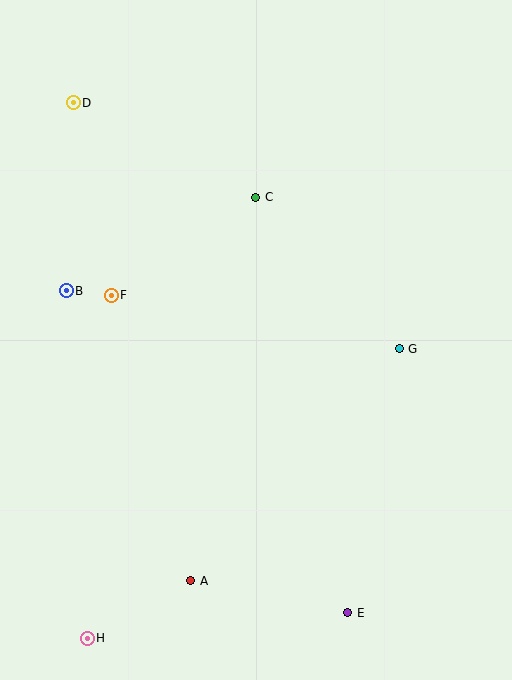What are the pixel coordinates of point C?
Point C is at (256, 197).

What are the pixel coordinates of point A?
Point A is at (191, 581).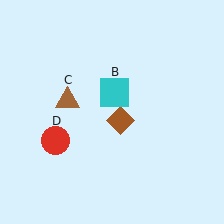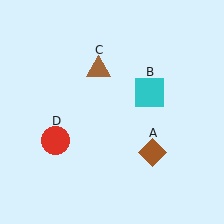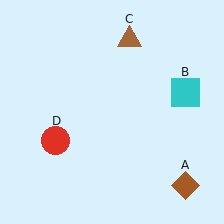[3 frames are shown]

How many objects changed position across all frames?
3 objects changed position: brown diamond (object A), cyan square (object B), brown triangle (object C).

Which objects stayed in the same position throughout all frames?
Red circle (object D) remained stationary.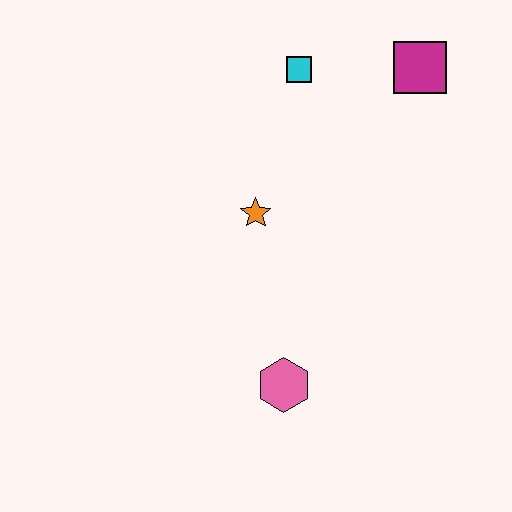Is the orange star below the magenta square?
Yes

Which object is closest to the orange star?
The cyan square is closest to the orange star.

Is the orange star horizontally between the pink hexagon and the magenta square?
No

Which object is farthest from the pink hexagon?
The magenta square is farthest from the pink hexagon.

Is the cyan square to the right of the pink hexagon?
Yes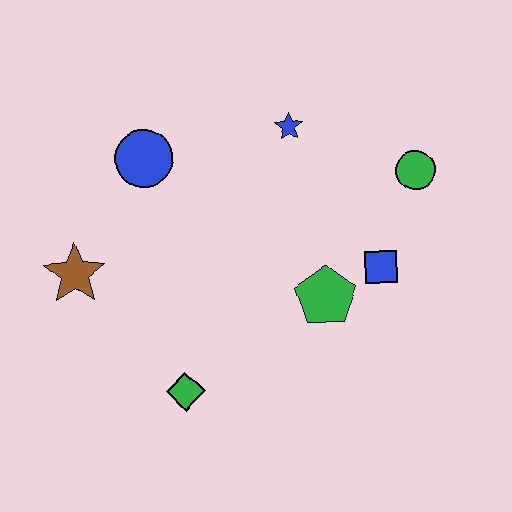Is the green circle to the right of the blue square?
Yes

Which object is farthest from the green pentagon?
The brown star is farthest from the green pentagon.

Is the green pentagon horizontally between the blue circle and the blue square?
Yes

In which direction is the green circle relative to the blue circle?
The green circle is to the right of the blue circle.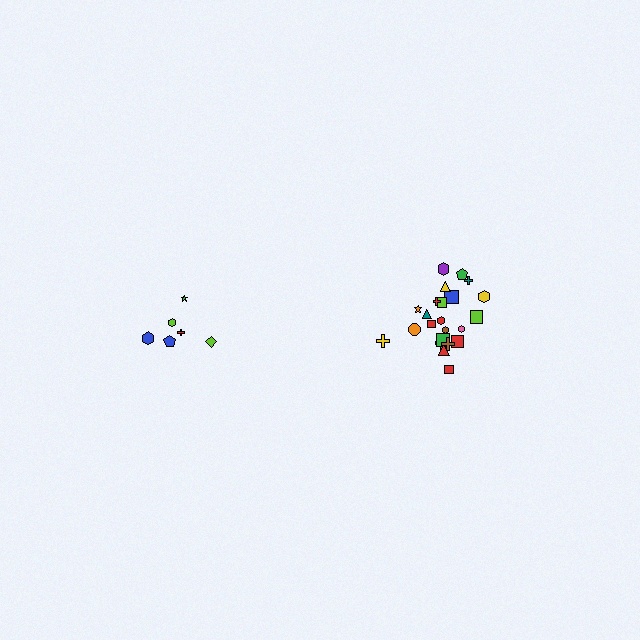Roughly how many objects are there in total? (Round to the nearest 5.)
Roughly 30 objects in total.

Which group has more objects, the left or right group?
The right group.